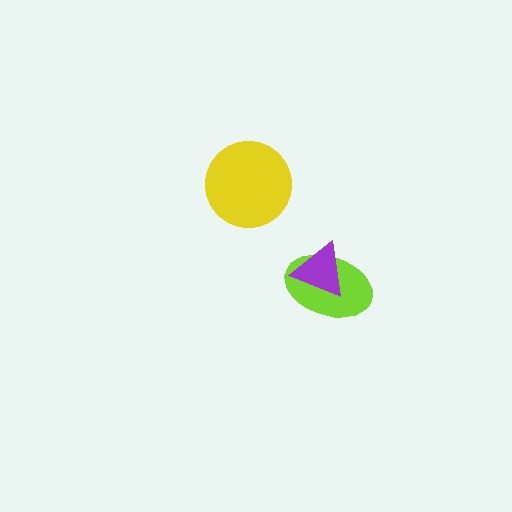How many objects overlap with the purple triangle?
1 object overlaps with the purple triangle.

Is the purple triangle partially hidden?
No, no other shape covers it.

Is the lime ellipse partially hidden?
Yes, it is partially covered by another shape.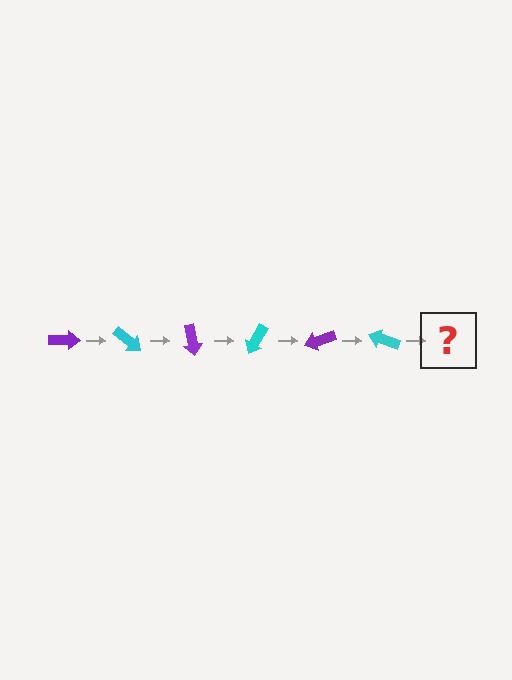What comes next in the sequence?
The next element should be a purple arrow, rotated 240 degrees from the start.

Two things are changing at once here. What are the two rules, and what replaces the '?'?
The two rules are that it rotates 40 degrees each step and the color cycles through purple and cyan. The '?' should be a purple arrow, rotated 240 degrees from the start.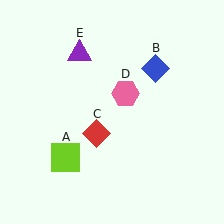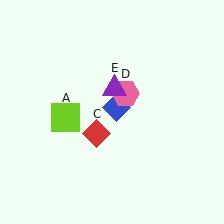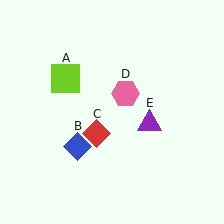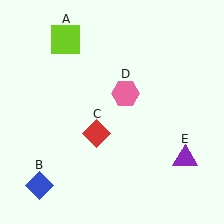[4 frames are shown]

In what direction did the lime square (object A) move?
The lime square (object A) moved up.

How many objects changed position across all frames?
3 objects changed position: lime square (object A), blue diamond (object B), purple triangle (object E).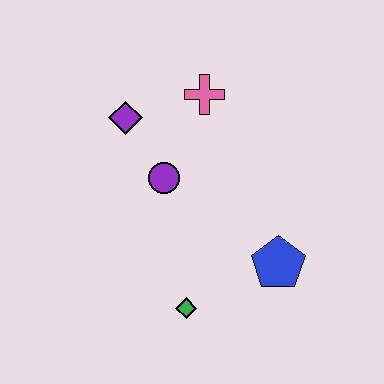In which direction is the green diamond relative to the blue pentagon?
The green diamond is to the left of the blue pentagon.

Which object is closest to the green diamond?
The blue pentagon is closest to the green diamond.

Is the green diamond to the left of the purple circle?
No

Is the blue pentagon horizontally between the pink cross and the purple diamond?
No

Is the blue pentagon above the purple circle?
No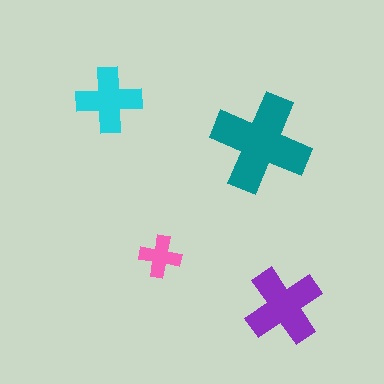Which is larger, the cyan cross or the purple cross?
The purple one.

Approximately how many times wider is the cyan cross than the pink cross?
About 1.5 times wider.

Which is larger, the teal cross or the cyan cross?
The teal one.